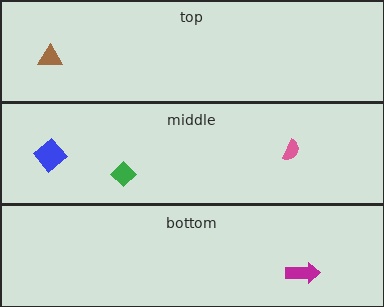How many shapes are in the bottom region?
1.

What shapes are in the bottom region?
The magenta arrow.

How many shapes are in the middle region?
3.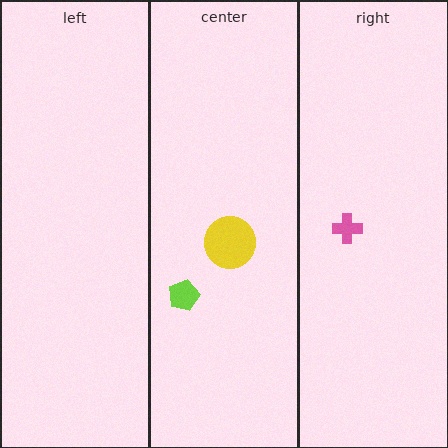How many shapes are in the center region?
2.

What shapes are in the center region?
The lime pentagon, the yellow circle.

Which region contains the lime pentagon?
The center region.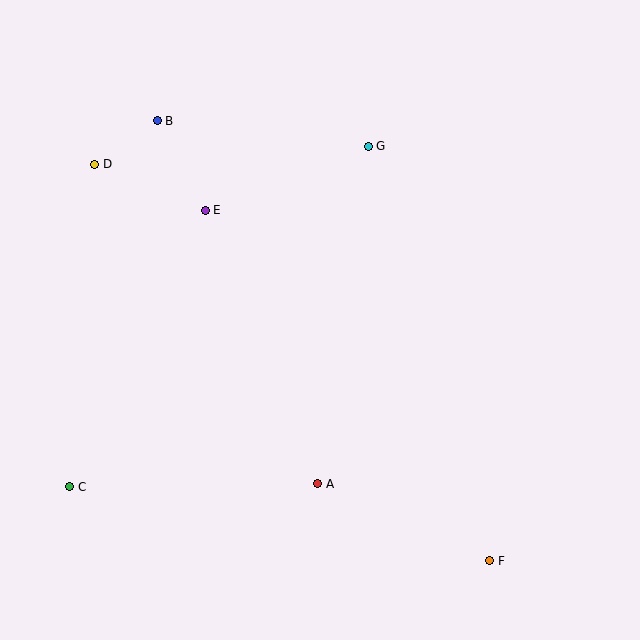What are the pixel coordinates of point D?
Point D is at (95, 164).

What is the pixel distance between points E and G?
The distance between E and G is 175 pixels.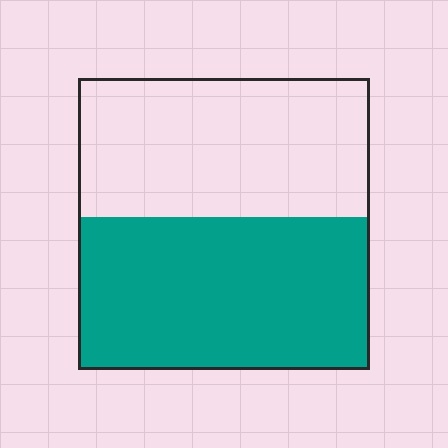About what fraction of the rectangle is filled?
About one half (1/2).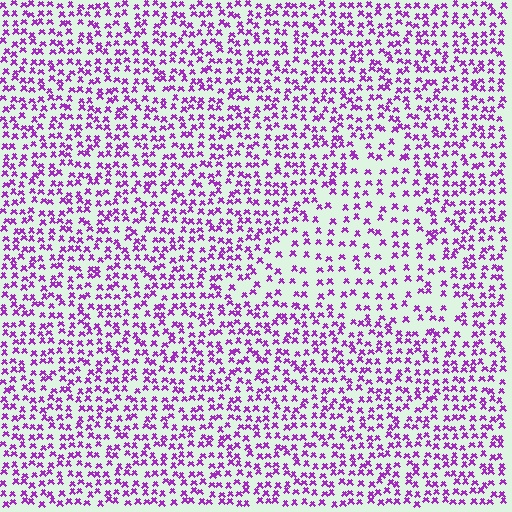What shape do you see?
I see a triangle.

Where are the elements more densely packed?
The elements are more densely packed outside the triangle boundary.